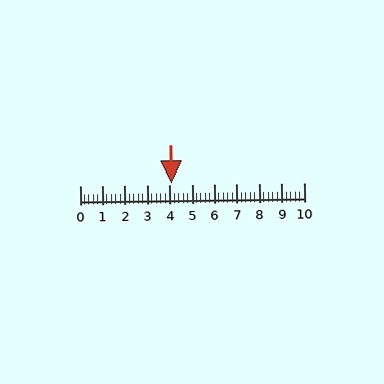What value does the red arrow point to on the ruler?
The red arrow points to approximately 4.1.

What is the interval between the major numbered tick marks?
The major tick marks are spaced 1 units apart.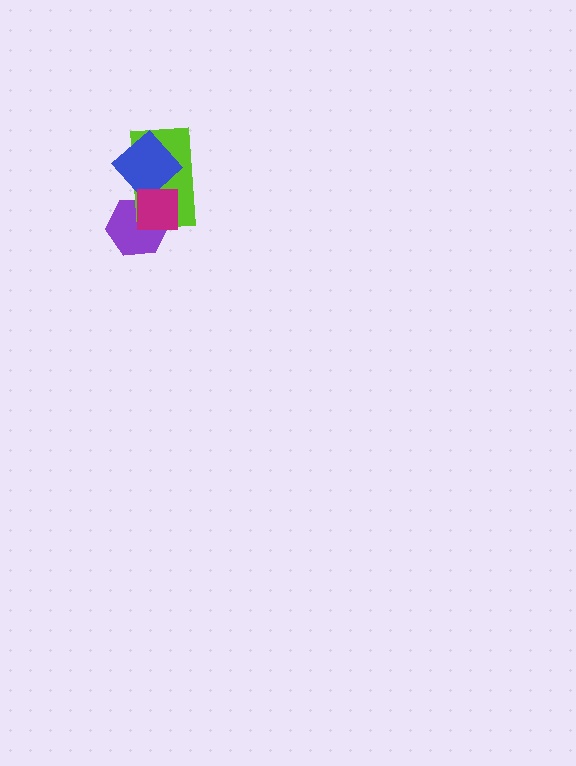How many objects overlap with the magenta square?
3 objects overlap with the magenta square.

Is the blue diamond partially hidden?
Yes, it is partially covered by another shape.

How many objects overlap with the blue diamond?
2 objects overlap with the blue diamond.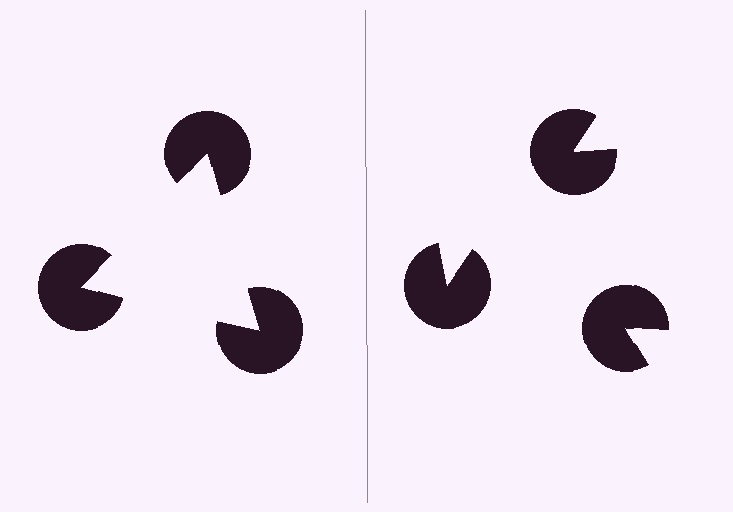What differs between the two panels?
The pac-man discs are positioned identically on both sides; only the wedge orientations differ. On the left they align to a triangle; on the right they are misaligned.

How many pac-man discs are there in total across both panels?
6 — 3 on each side.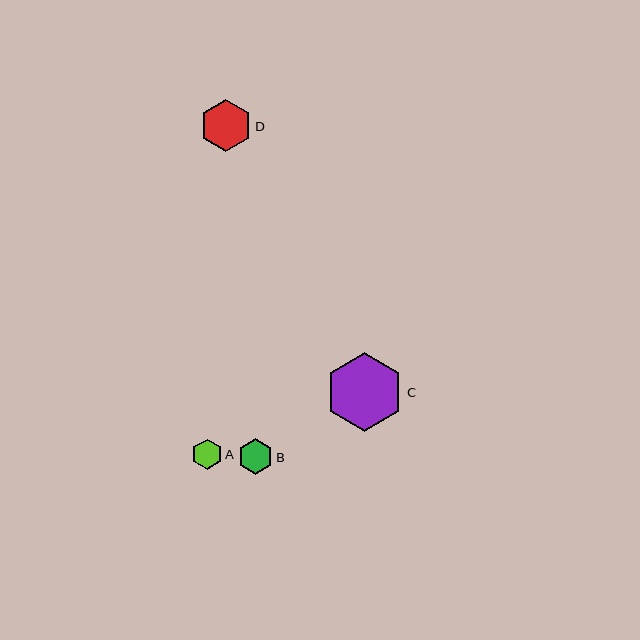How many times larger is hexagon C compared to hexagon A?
Hexagon C is approximately 2.6 times the size of hexagon A.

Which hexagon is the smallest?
Hexagon A is the smallest with a size of approximately 30 pixels.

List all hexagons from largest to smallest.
From largest to smallest: C, D, B, A.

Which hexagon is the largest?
Hexagon C is the largest with a size of approximately 78 pixels.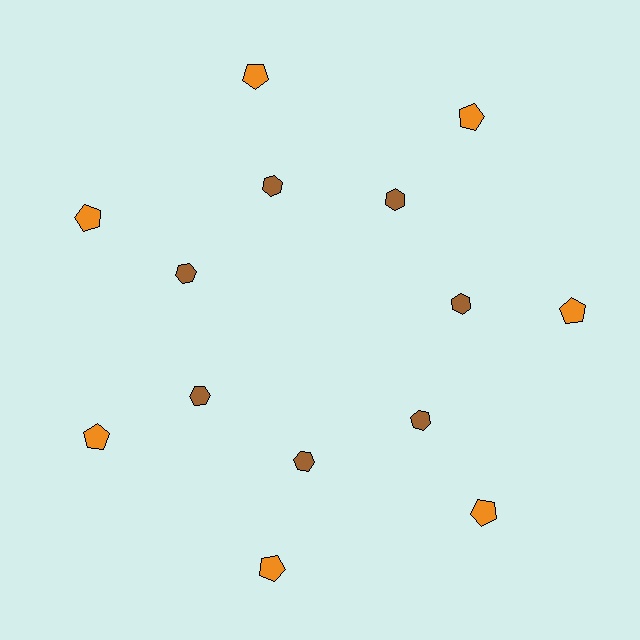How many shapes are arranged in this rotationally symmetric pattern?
There are 14 shapes, arranged in 7 groups of 2.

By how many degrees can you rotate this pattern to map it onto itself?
The pattern maps onto itself every 51 degrees of rotation.